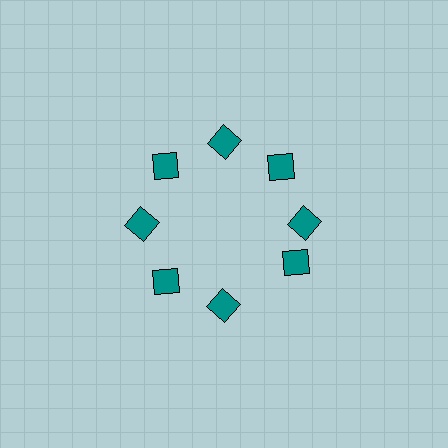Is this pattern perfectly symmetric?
No. The 8 teal diamonds are arranged in a ring, but one element near the 4 o'clock position is rotated out of alignment along the ring, breaking the 8-fold rotational symmetry.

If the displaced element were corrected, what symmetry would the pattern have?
It would have 8-fold rotational symmetry — the pattern would map onto itself every 45 degrees.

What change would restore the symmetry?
The symmetry would be restored by rotating it back into even spacing with its neighbors so that all 8 diamonds sit at equal angles and equal distance from the center.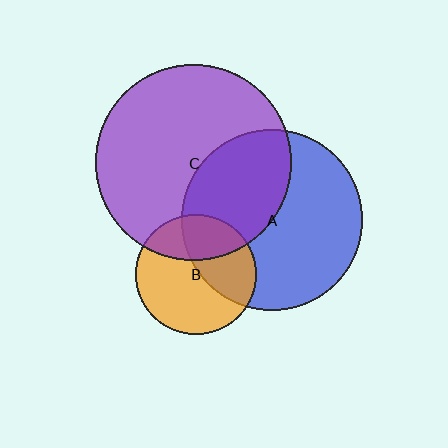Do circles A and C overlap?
Yes.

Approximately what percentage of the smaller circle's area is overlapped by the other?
Approximately 40%.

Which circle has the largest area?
Circle C (purple).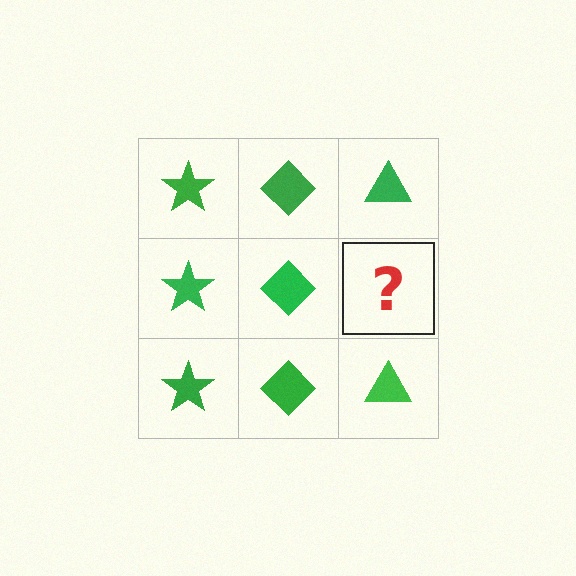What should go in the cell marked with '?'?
The missing cell should contain a green triangle.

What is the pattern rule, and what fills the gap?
The rule is that each column has a consistent shape. The gap should be filled with a green triangle.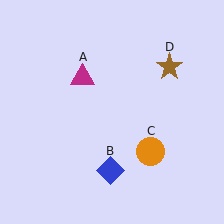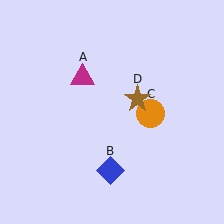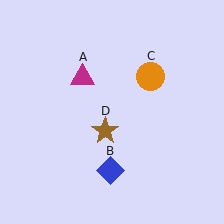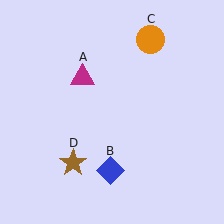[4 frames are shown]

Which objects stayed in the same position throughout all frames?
Magenta triangle (object A) and blue diamond (object B) remained stationary.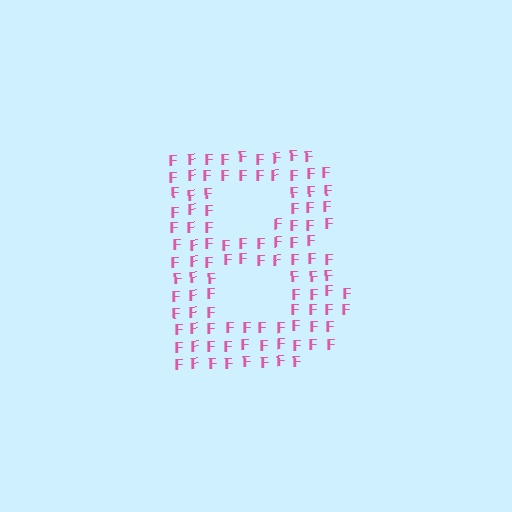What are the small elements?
The small elements are letter F's.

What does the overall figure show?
The overall figure shows the letter B.